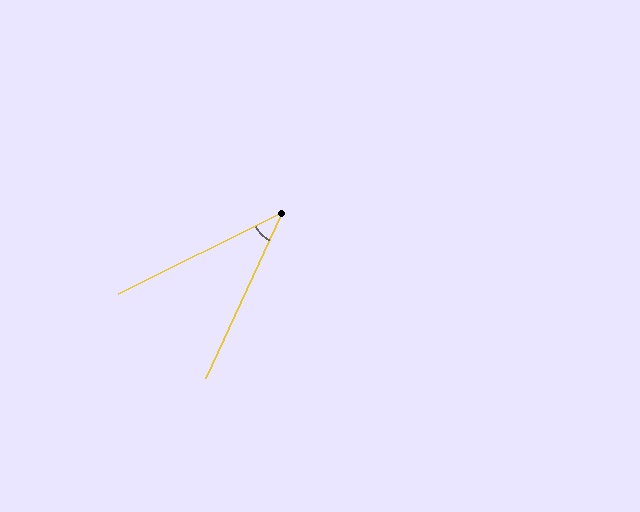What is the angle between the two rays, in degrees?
Approximately 39 degrees.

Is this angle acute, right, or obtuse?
It is acute.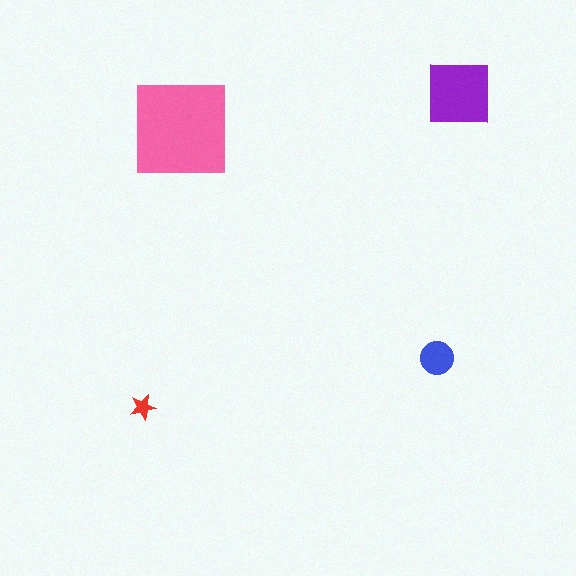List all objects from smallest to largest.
The red star, the blue circle, the purple square, the pink square.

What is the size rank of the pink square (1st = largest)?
1st.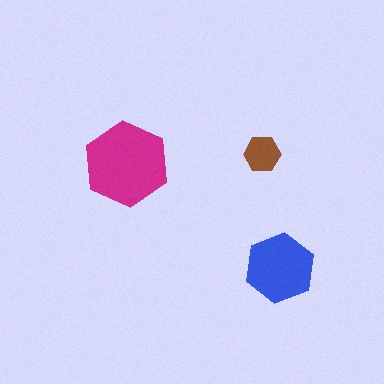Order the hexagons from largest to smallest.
the magenta one, the blue one, the brown one.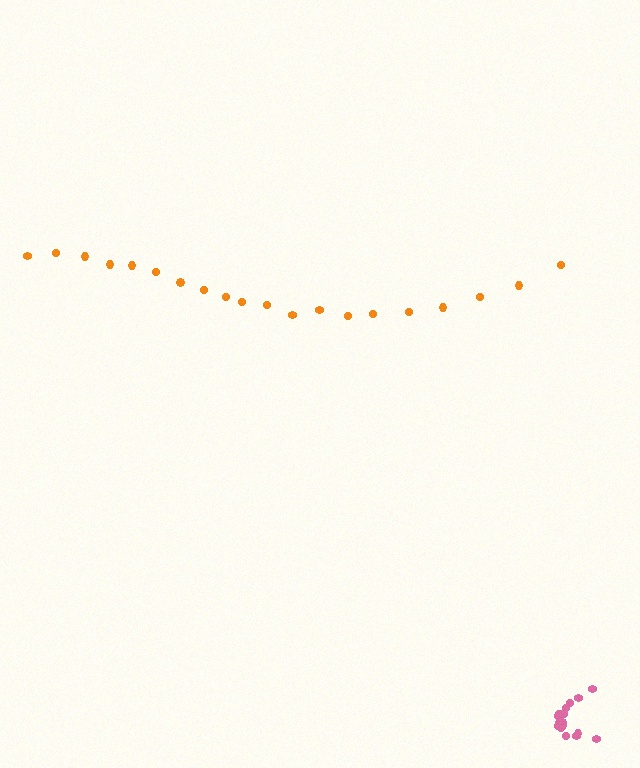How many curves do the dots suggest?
There are 2 distinct paths.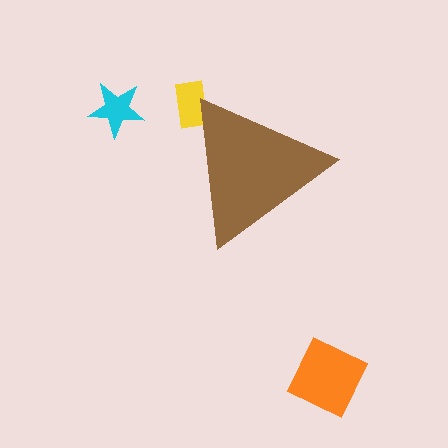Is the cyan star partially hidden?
No, the cyan star is fully visible.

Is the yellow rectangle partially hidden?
Yes, the yellow rectangle is partially hidden behind the brown triangle.